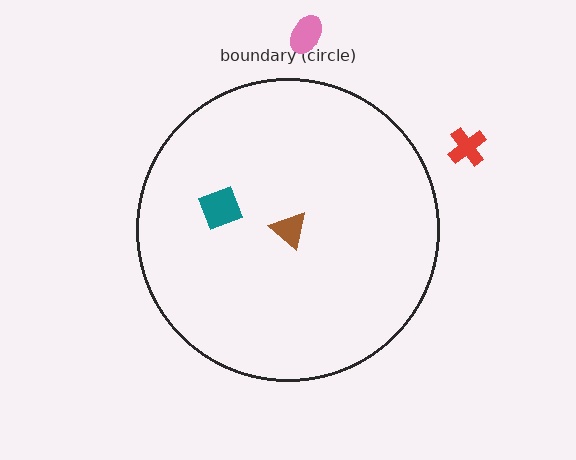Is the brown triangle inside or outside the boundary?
Inside.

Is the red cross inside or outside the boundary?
Outside.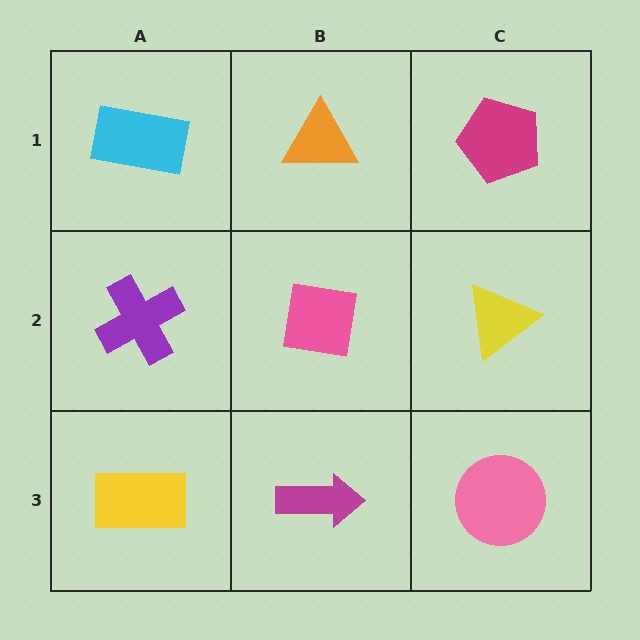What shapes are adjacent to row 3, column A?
A purple cross (row 2, column A), a magenta arrow (row 3, column B).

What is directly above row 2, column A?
A cyan rectangle.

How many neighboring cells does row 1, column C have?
2.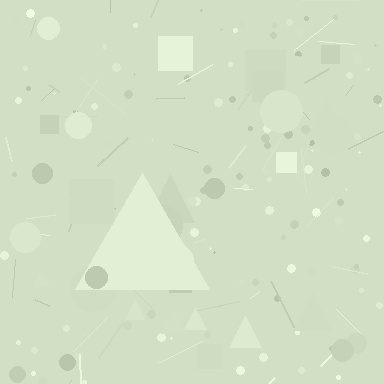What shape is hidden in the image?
A triangle is hidden in the image.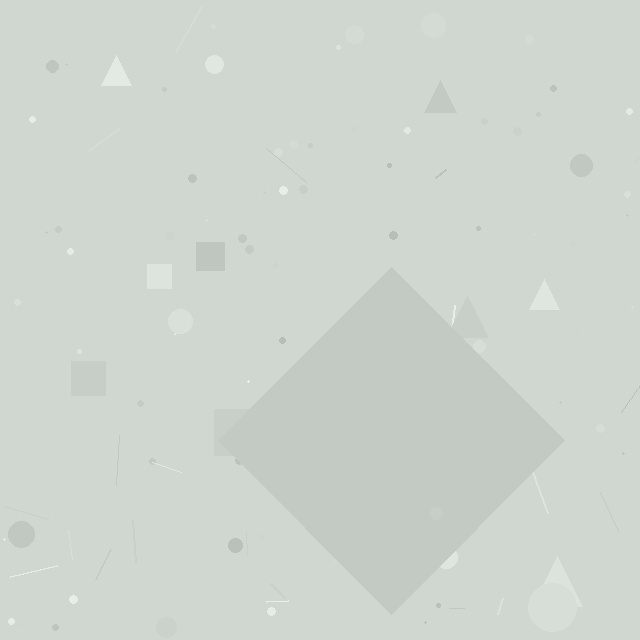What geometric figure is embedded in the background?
A diamond is embedded in the background.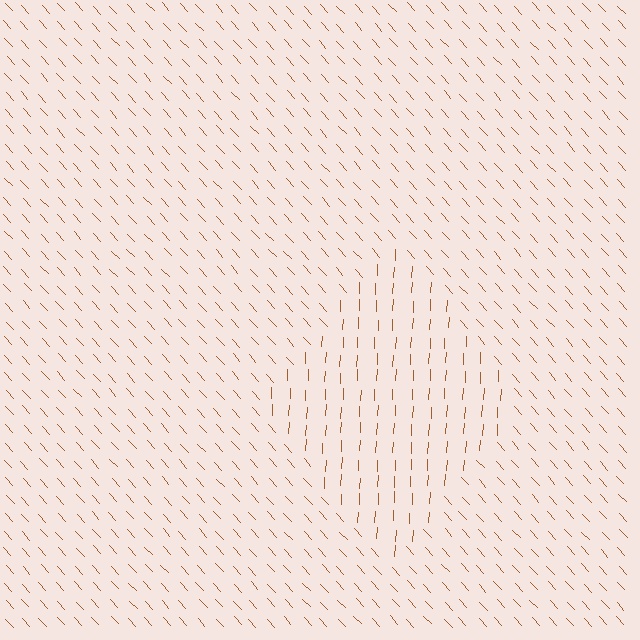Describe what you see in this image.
The image is filled with small brown line segments. A diamond region in the image has lines oriented differently from the surrounding lines, creating a visible texture boundary.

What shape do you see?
I see a diamond.